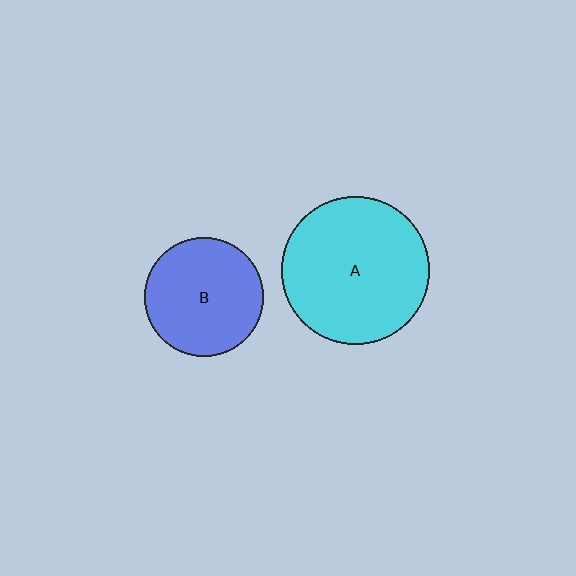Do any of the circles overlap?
No, none of the circles overlap.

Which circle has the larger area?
Circle A (cyan).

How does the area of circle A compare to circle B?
Approximately 1.5 times.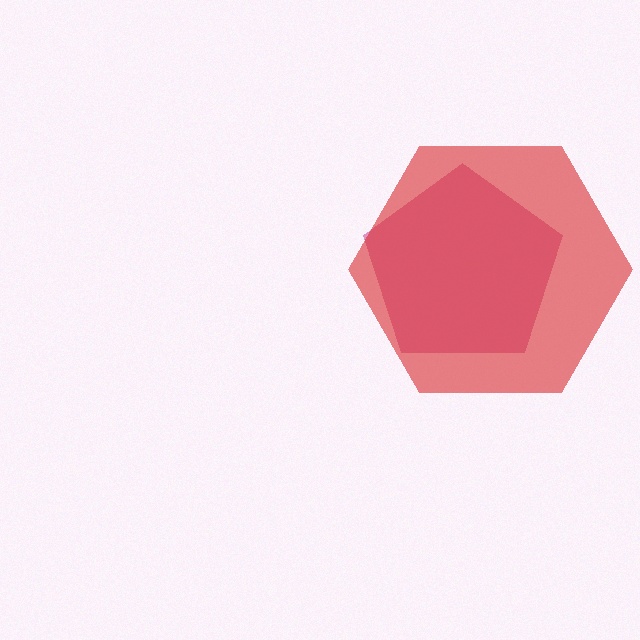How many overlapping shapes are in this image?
There are 2 overlapping shapes in the image.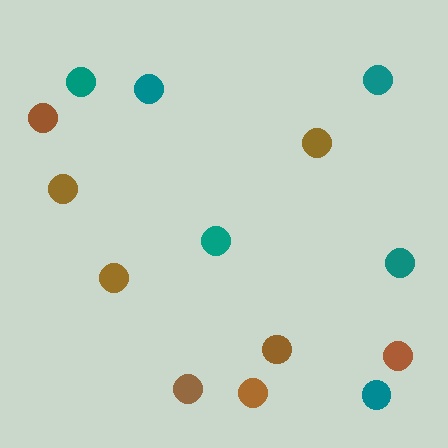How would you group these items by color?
There are 2 groups: one group of brown circles (8) and one group of teal circles (6).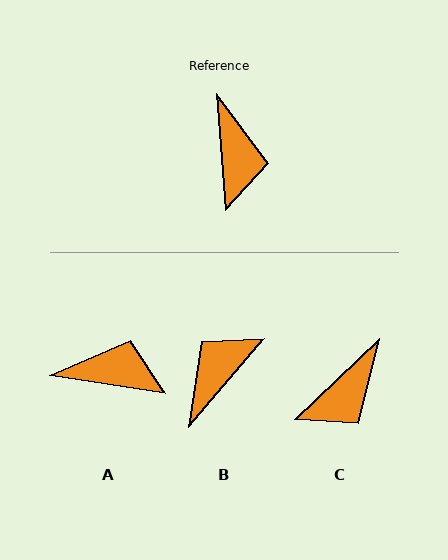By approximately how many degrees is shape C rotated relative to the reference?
Approximately 51 degrees clockwise.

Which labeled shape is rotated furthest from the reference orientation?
B, about 135 degrees away.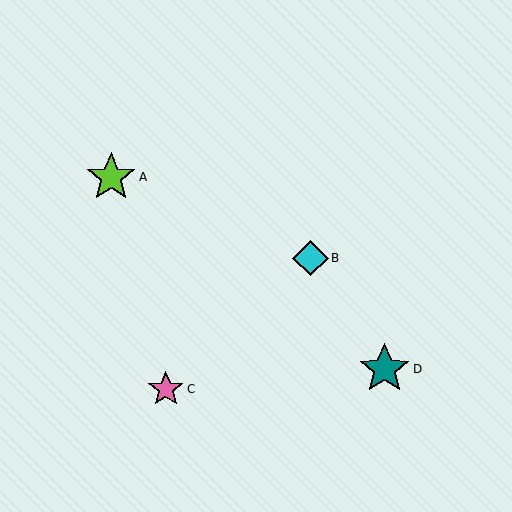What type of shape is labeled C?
Shape C is a pink star.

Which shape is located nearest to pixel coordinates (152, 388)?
The pink star (labeled C) at (166, 389) is nearest to that location.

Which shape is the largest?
The teal star (labeled D) is the largest.